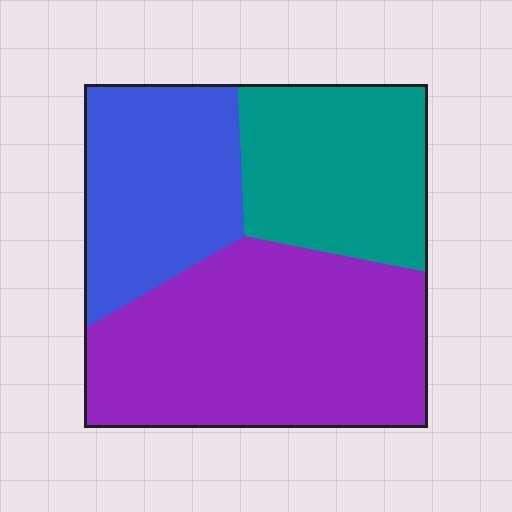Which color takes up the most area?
Purple, at roughly 45%.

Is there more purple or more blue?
Purple.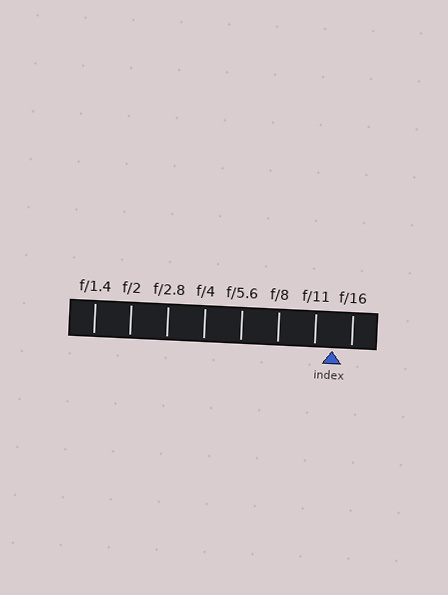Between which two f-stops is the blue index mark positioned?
The index mark is between f/11 and f/16.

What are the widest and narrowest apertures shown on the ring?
The widest aperture shown is f/1.4 and the narrowest is f/16.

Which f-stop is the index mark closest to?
The index mark is closest to f/11.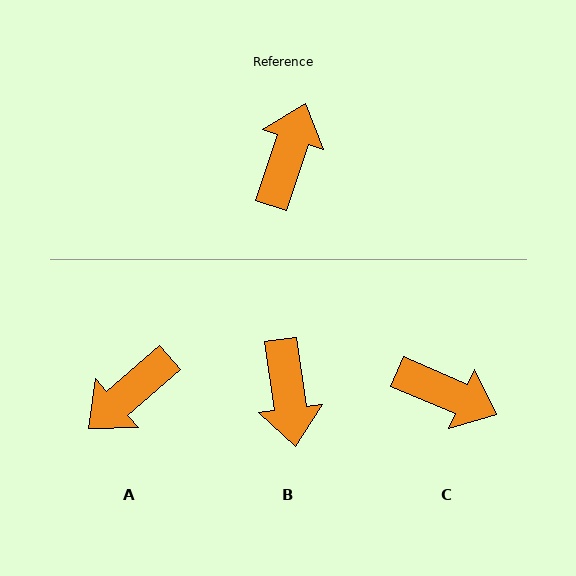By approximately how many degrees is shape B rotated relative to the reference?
Approximately 154 degrees clockwise.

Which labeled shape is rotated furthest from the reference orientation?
B, about 154 degrees away.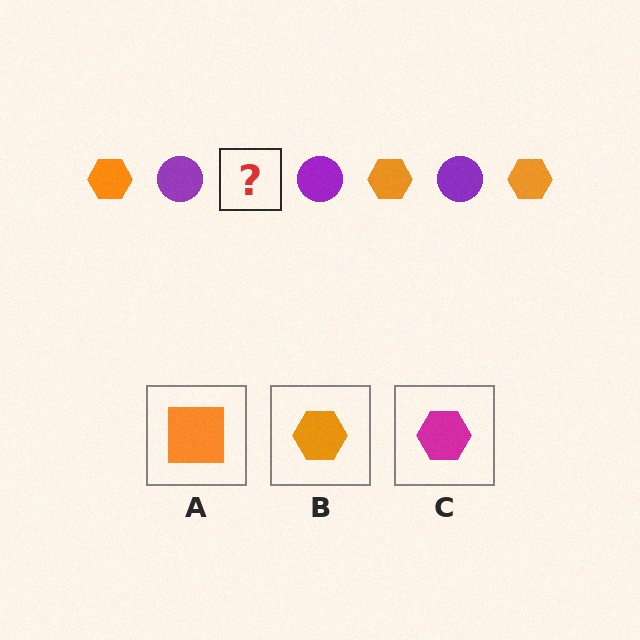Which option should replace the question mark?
Option B.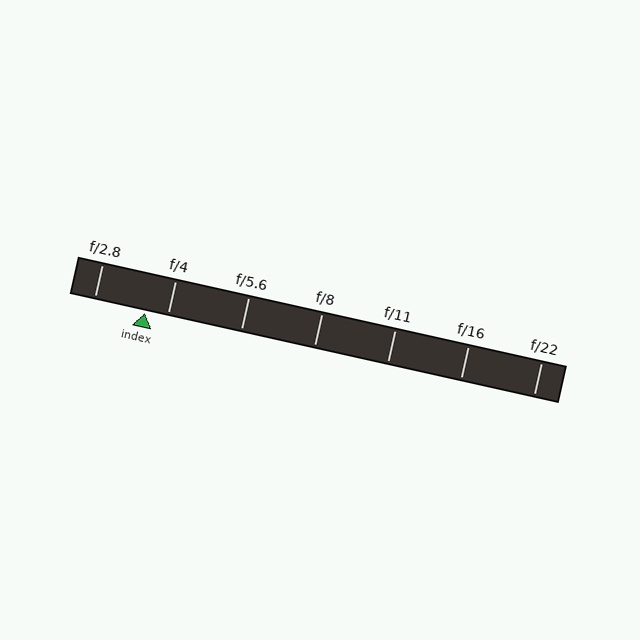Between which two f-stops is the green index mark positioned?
The index mark is between f/2.8 and f/4.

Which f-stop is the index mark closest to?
The index mark is closest to f/4.